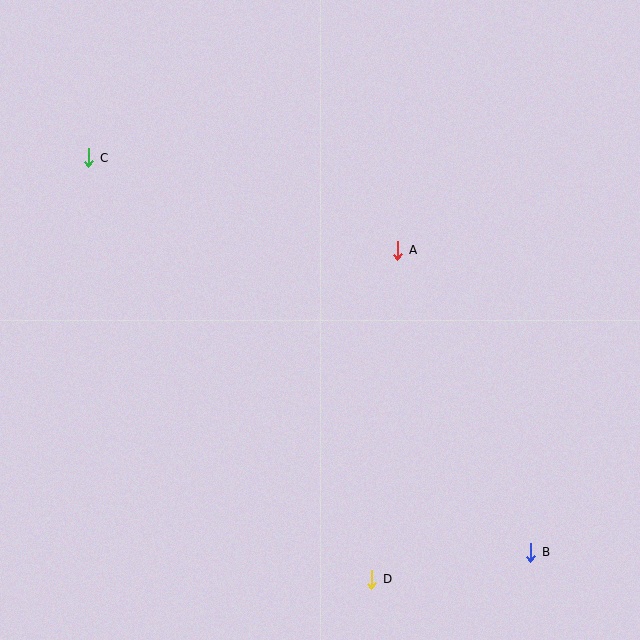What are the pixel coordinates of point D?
Point D is at (372, 579).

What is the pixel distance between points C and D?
The distance between C and D is 508 pixels.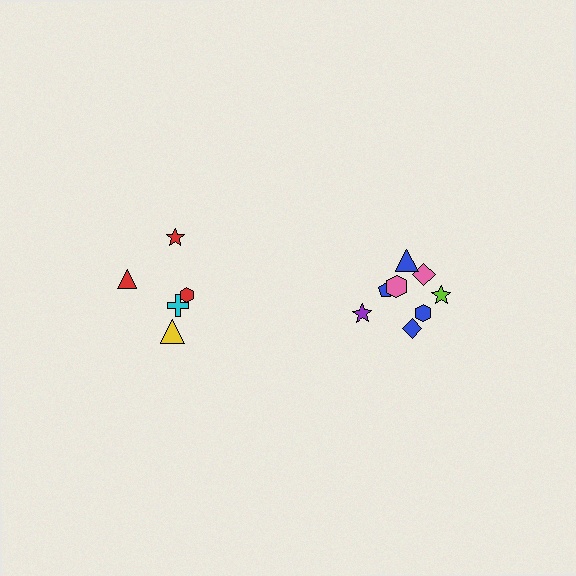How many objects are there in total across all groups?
There are 13 objects.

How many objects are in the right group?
There are 8 objects.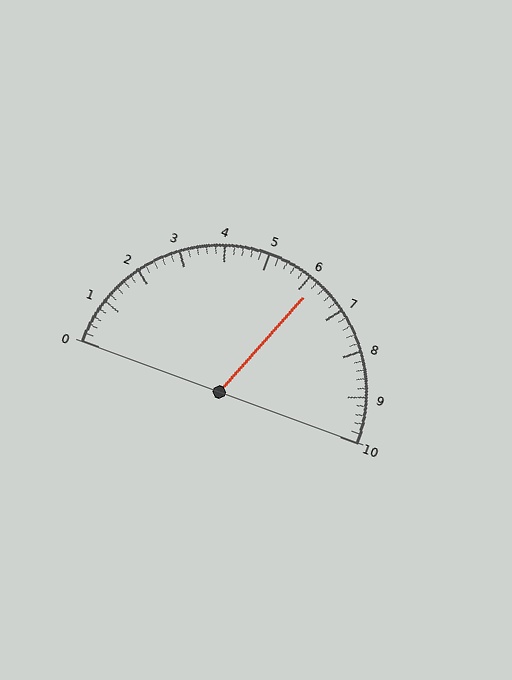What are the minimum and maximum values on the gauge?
The gauge ranges from 0 to 10.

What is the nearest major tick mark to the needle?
The nearest major tick mark is 6.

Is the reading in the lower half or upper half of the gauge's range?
The reading is in the upper half of the range (0 to 10).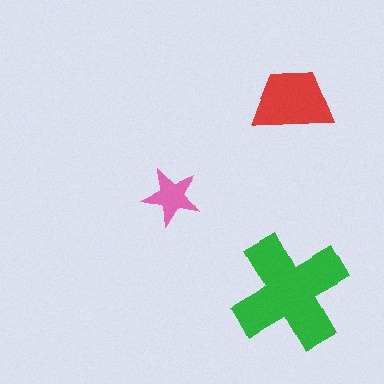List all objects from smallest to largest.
The pink star, the red trapezoid, the green cross.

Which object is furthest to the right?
The red trapezoid is rightmost.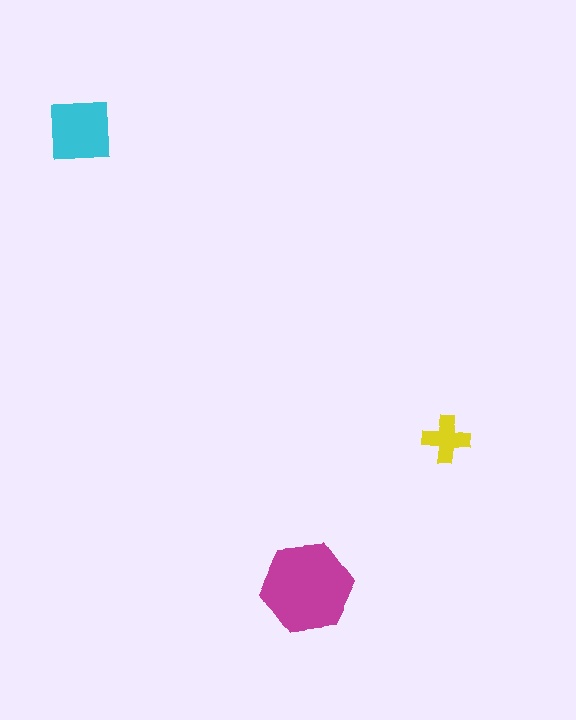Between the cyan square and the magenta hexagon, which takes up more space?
The magenta hexagon.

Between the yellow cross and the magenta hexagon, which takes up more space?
The magenta hexagon.